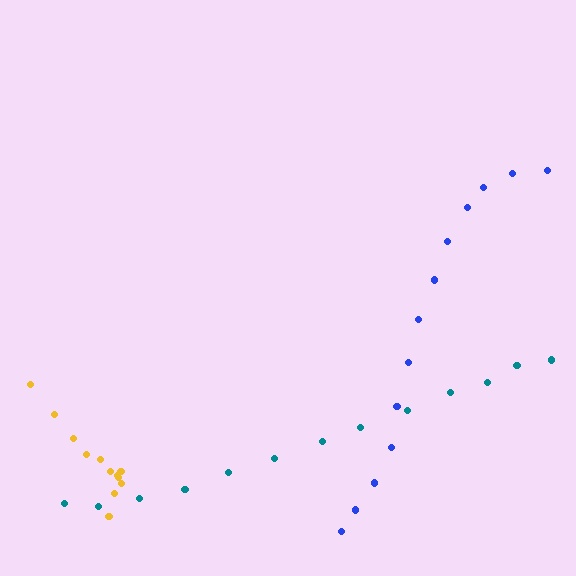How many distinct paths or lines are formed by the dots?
There are 3 distinct paths.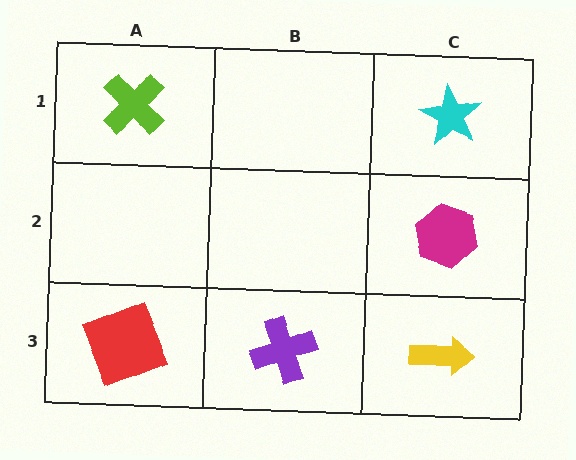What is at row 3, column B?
A purple cross.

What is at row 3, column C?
A yellow arrow.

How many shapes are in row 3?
3 shapes.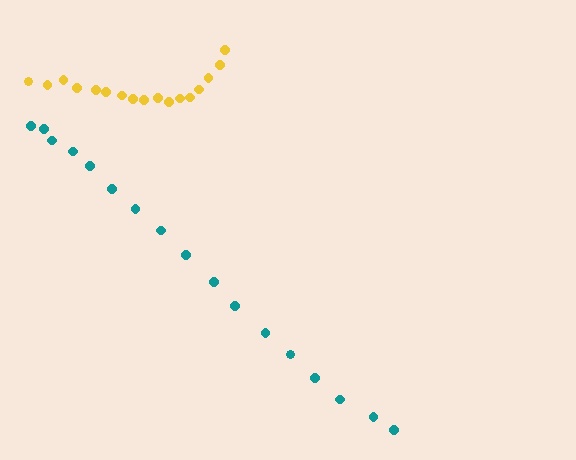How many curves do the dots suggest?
There are 2 distinct paths.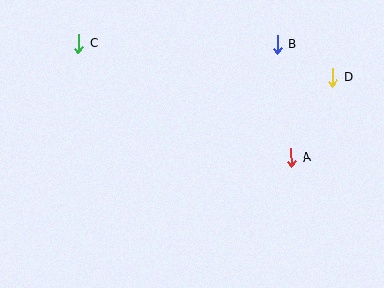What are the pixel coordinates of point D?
Point D is at (332, 77).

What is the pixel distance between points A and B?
The distance between A and B is 114 pixels.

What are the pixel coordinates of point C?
Point C is at (78, 44).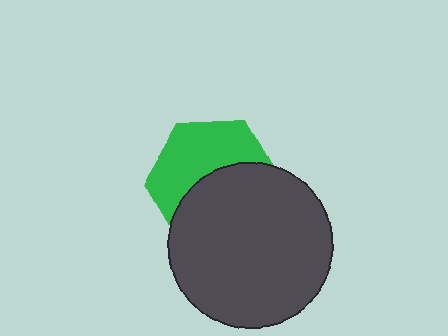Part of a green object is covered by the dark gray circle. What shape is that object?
It is a hexagon.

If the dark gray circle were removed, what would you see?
You would see the complete green hexagon.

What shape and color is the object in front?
The object in front is a dark gray circle.